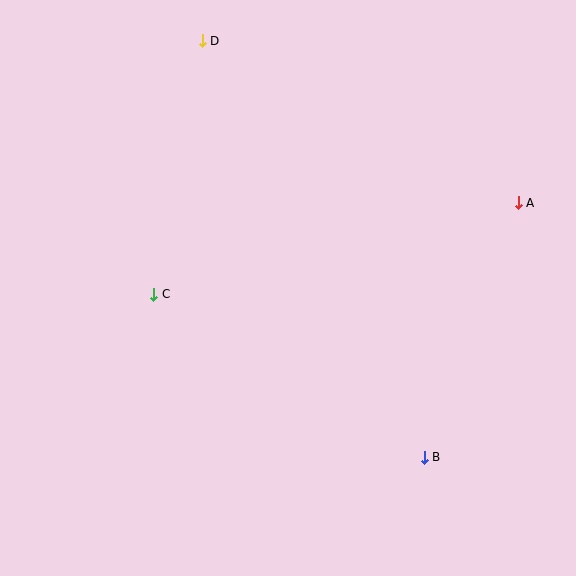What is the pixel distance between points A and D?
The distance between A and D is 355 pixels.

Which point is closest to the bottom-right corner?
Point B is closest to the bottom-right corner.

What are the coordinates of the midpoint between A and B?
The midpoint between A and B is at (471, 330).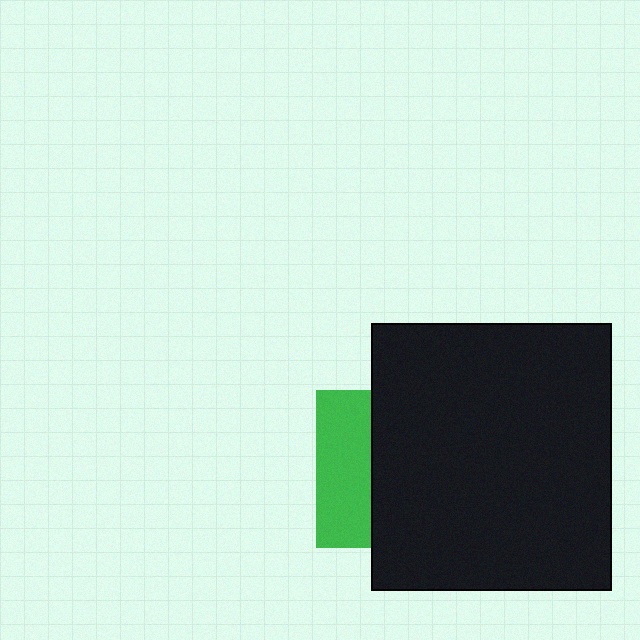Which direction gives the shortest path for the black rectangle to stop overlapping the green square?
Moving right gives the shortest separation.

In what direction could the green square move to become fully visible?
The green square could move left. That would shift it out from behind the black rectangle entirely.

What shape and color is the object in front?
The object in front is a black rectangle.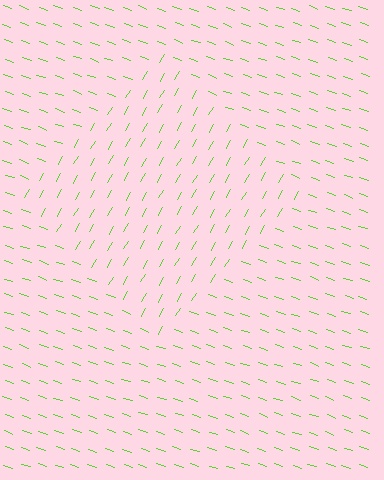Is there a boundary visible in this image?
Yes, there is a texture boundary formed by a change in line orientation.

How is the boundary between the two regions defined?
The boundary is defined purely by a change in line orientation (approximately 79 degrees difference). All lines are the same color and thickness.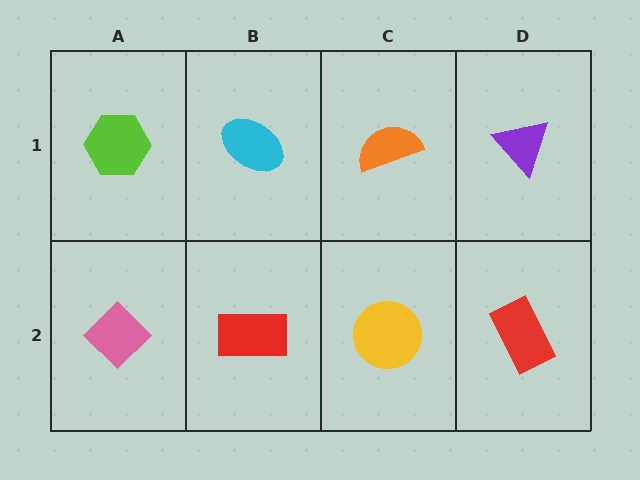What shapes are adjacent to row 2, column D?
A purple triangle (row 1, column D), a yellow circle (row 2, column C).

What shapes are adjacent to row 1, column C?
A yellow circle (row 2, column C), a cyan ellipse (row 1, column B), a purple triangle (row 1, column D).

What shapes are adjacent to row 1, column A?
A pink diamond (row 2, column A), a cyan ellipse (row 1, column B).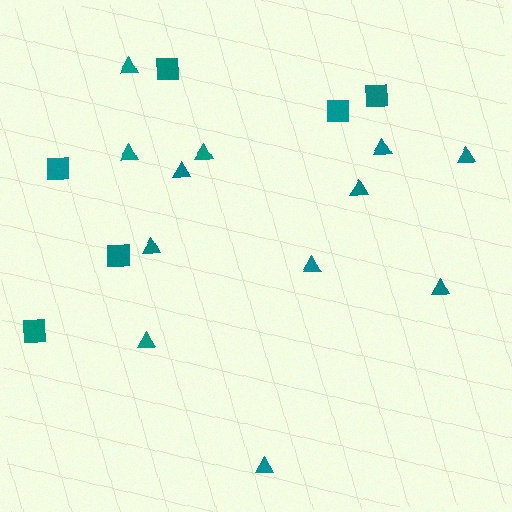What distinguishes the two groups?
There are 2 groups: one group of triangles (12) and one group of squares (6).